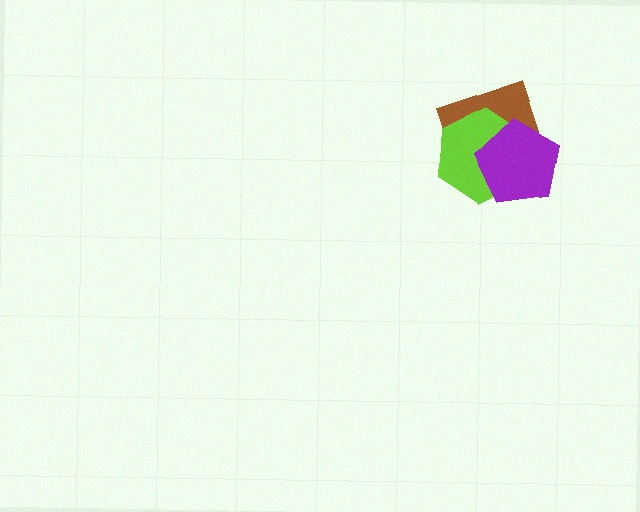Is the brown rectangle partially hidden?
Yes, it is partially covered by another shape.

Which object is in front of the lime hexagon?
The purple pentagon is in front of the lime hexagon.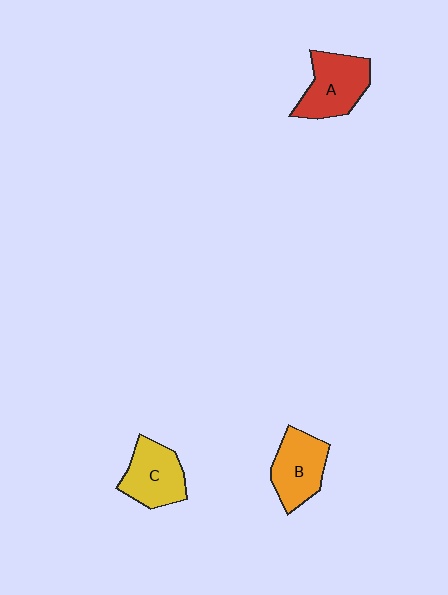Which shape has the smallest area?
Shape B (orange).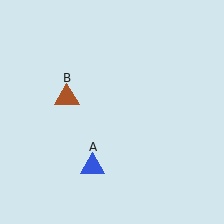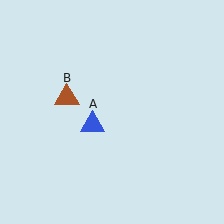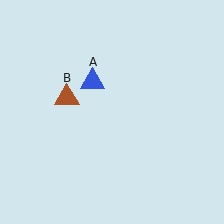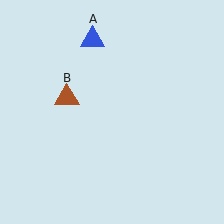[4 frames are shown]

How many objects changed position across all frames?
1 object changed position: blue triangle (object A).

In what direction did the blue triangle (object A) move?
The blue triangle (object A) moved up.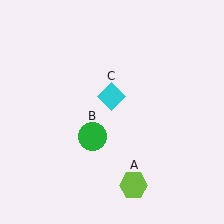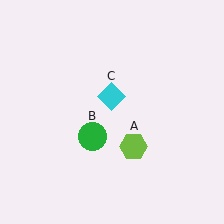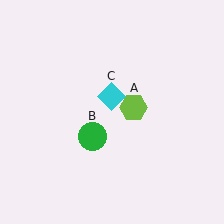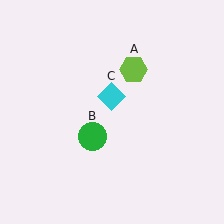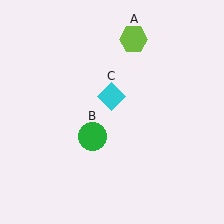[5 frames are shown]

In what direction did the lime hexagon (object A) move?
The lime hexagon (object A) moved up.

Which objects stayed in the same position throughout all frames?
Green circle (object B) and cyan diamond (object C) remained stationary.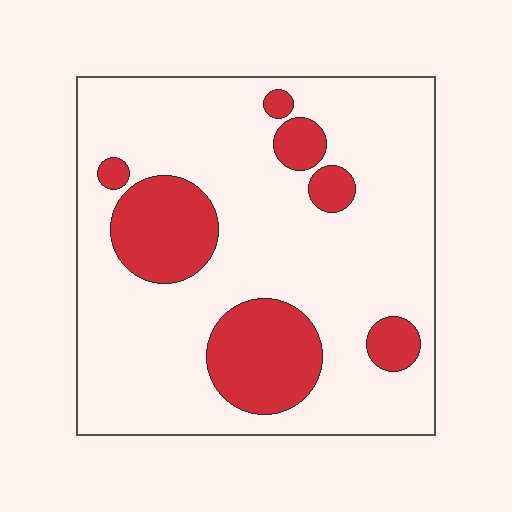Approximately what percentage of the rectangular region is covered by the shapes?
Approximately 20%.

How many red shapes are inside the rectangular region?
7.